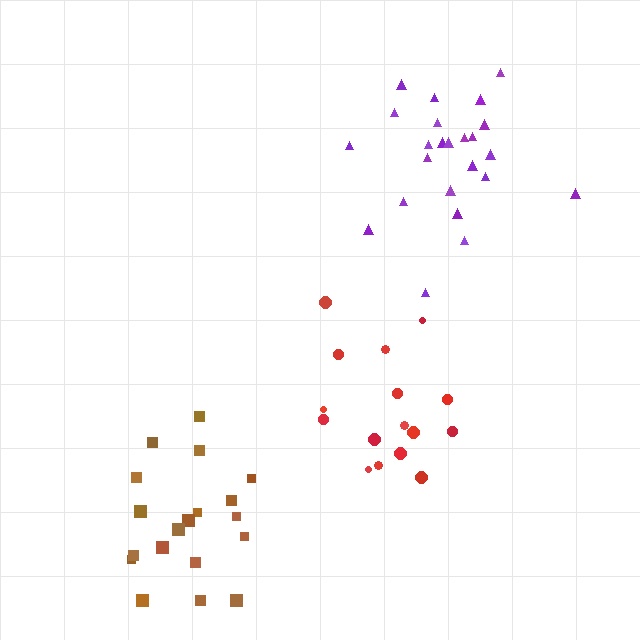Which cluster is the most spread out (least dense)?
Red.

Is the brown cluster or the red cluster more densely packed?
Brown.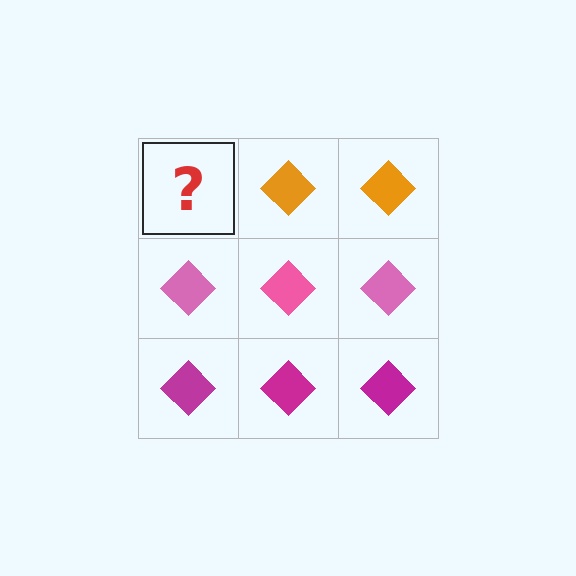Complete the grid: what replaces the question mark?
The question mark should be replaced with an orange diamond.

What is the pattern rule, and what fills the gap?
The rule is that each row has a consistent color. The gap should be filled with an orange diamond.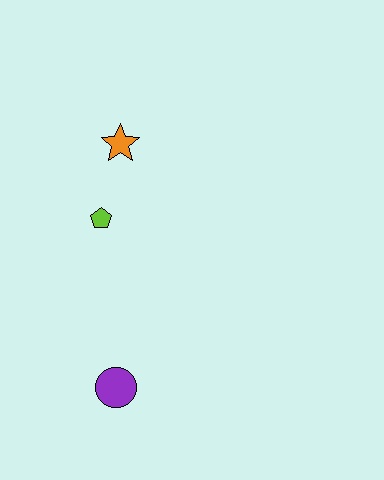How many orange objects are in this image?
There is 1 orange object.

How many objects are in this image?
There are 3 objects.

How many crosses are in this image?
There are no crosses.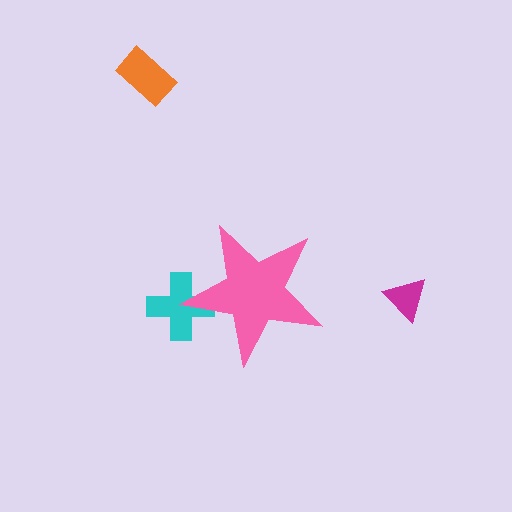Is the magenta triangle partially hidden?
No, the magenta triangle is fully visible.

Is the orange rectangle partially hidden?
No, the orange rectangle is fully visible.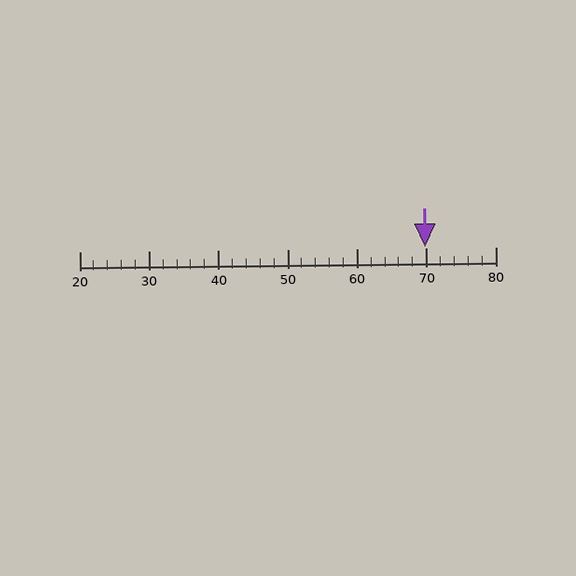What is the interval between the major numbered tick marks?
The major tick marks are spaced 10 units apart.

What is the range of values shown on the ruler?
The ruler shows values from 20 to 80.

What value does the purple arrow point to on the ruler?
The purple arrow points to approximately 70.